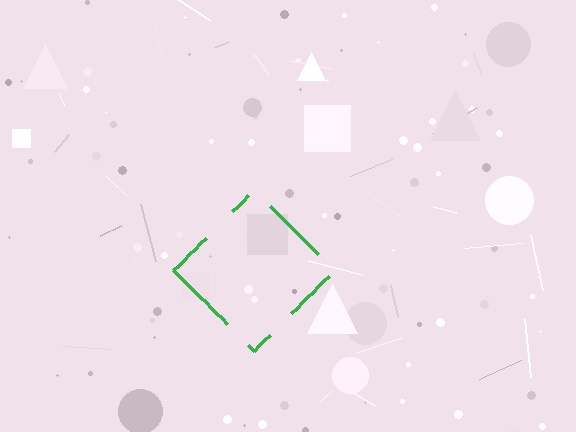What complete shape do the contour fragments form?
The contour fragments form a diamond.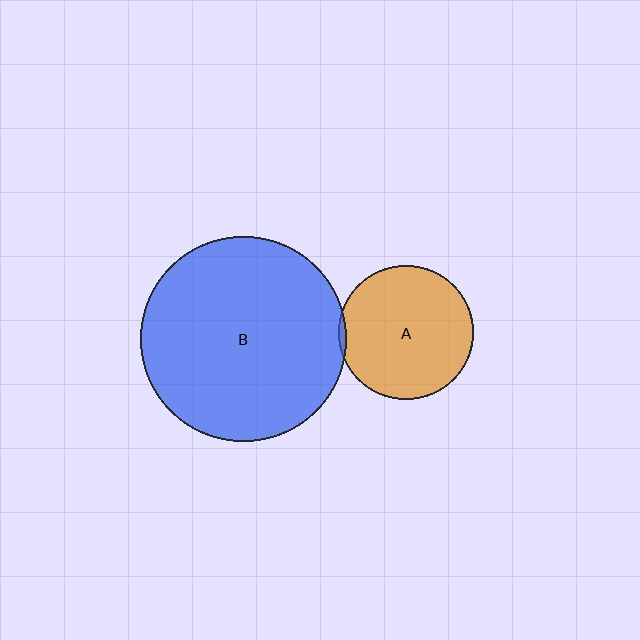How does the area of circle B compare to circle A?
Approximately 2.3 times.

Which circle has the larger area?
Circle B (blue).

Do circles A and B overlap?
Yes.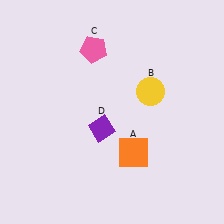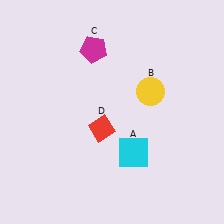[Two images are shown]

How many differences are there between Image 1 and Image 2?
There are 3 differences between the two images.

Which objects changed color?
A changed from orange to cyan. C changed from pink to magenta. D changed from purple to red.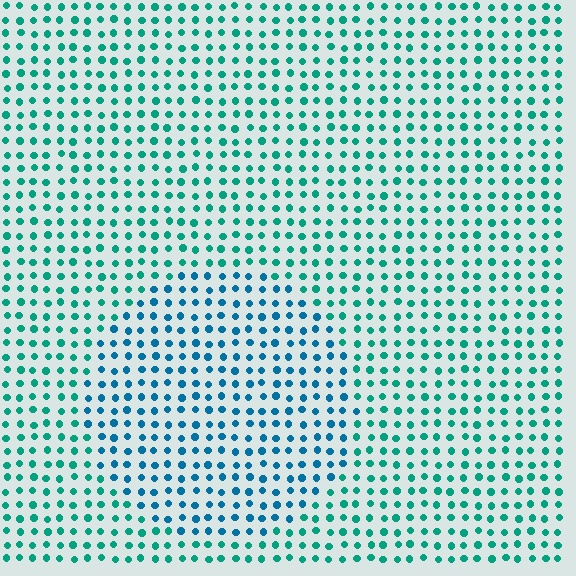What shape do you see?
I see a circle.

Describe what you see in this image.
The image is filled with small teal elements in a uniform arrangement. A circle-shaped region is visible where the elements are tinted to a slightly different hue, forming a subtle color boundary.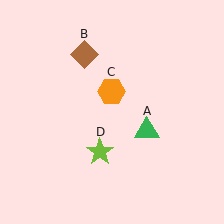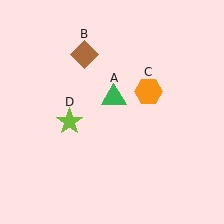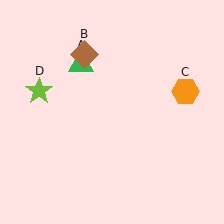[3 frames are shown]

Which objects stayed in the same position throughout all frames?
Brown diamond (object B) remained stationary.